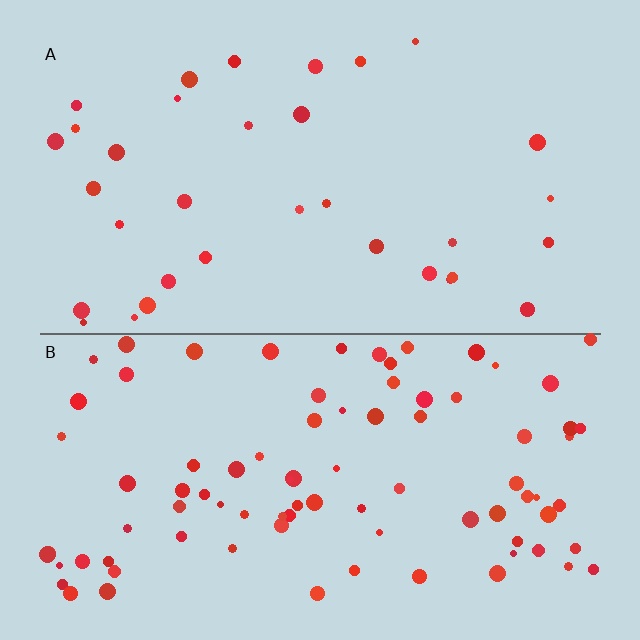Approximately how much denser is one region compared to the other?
Approximately 2.6× — region B over region A.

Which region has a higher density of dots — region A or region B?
B (the bottom).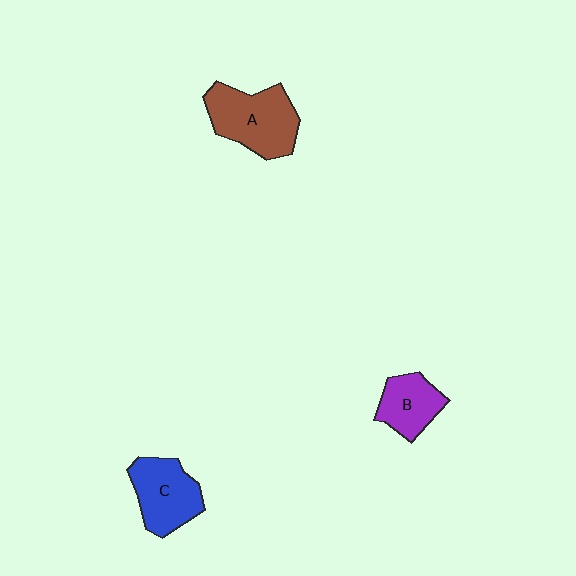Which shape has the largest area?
Shape A (brown).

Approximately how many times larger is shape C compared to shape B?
Approximately 1.3 times.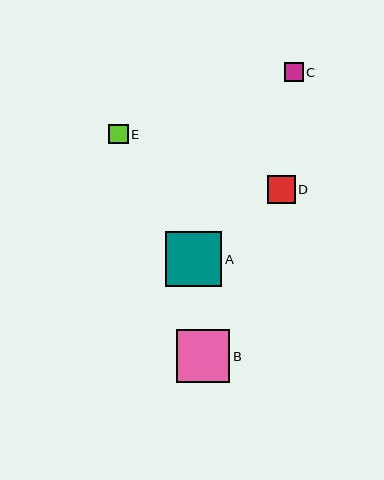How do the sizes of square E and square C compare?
Square E and square C are approximately the same size.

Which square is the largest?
Square A is the largest with a size of approximately 56 pixels.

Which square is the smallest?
Square C is the smallest with a size of approximately 18 pixels.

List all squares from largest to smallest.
From largest to smallest: A, B, D, E, C.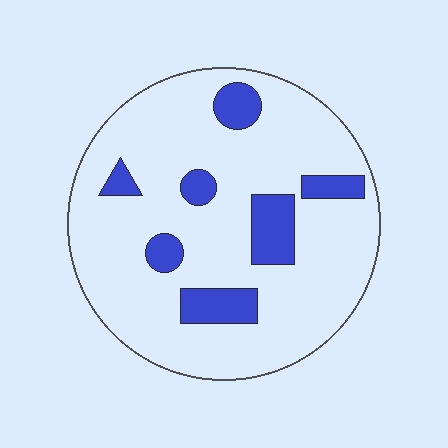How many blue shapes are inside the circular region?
7.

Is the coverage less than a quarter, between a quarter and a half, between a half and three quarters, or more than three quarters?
Less than a quarter.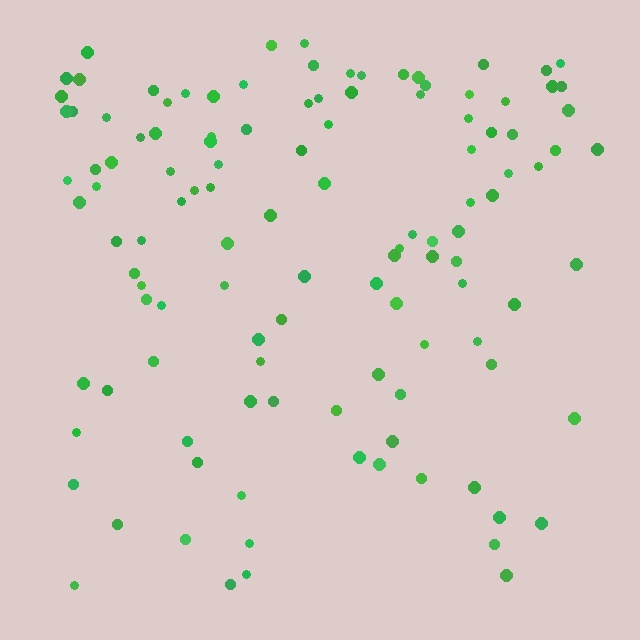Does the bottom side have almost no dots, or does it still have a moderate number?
Still a moderate number, just noticeably fewer than the top.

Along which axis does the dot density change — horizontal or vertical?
Vertical.